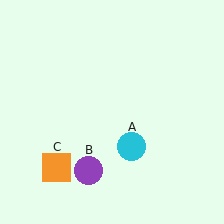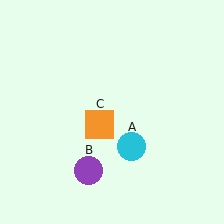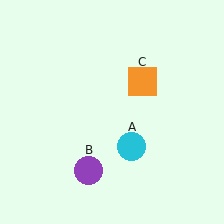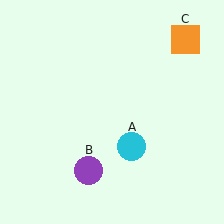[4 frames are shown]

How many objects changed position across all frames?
1 object changed position: orange square (object C).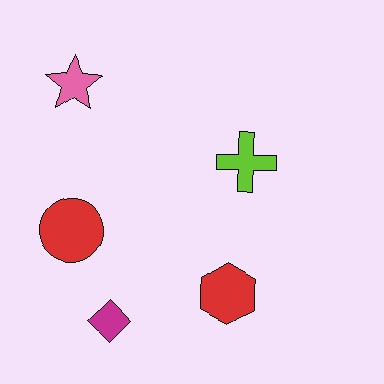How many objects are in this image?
There are 5 objects.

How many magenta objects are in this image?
There is 1 magenta object.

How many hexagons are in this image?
There is 1 hexagon.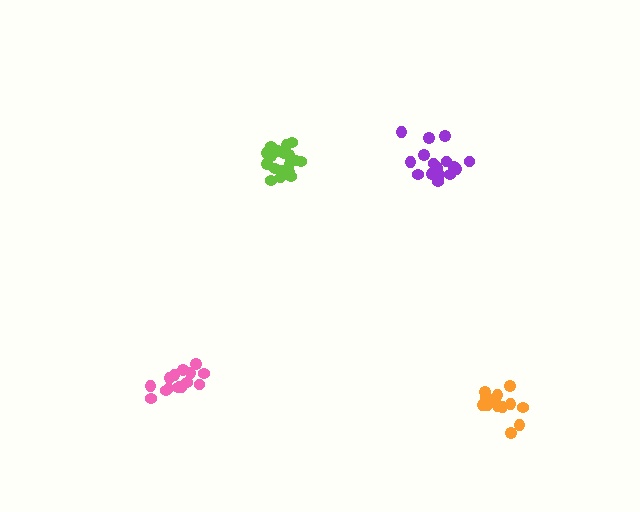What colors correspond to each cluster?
The clusters are colored: purple, orange, lime, pink.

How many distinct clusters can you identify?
There are 4 distinct clusters.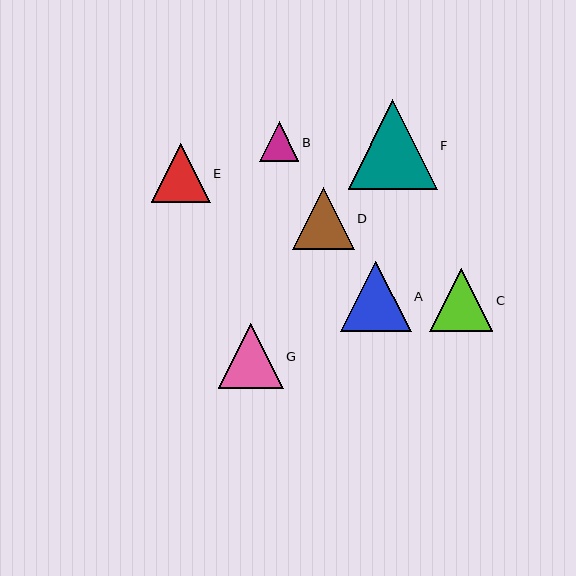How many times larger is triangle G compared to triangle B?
Triangle G is approximately 1.6 times the size of triangle B.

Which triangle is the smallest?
Triangle B is the smallest with a size of approximately 40 pixels.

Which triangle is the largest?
Triangle F is the largest with a size of approximately 89 pixels.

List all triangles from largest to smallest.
From largest to smallest: F, A, G, C, D, E, B.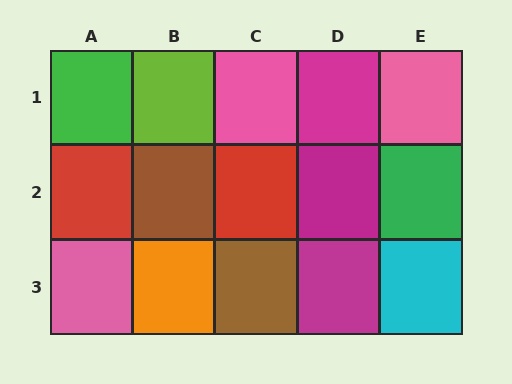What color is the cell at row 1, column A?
Green.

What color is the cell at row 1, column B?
Lime.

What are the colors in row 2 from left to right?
Red, brown, red, magenta, green.